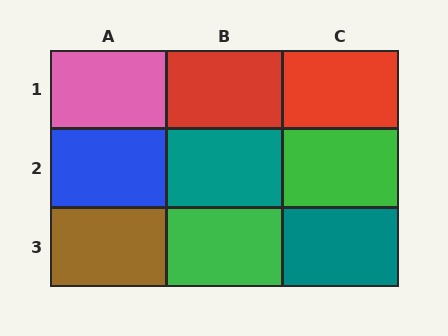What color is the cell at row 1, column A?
Pink.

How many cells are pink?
1 cell is pink.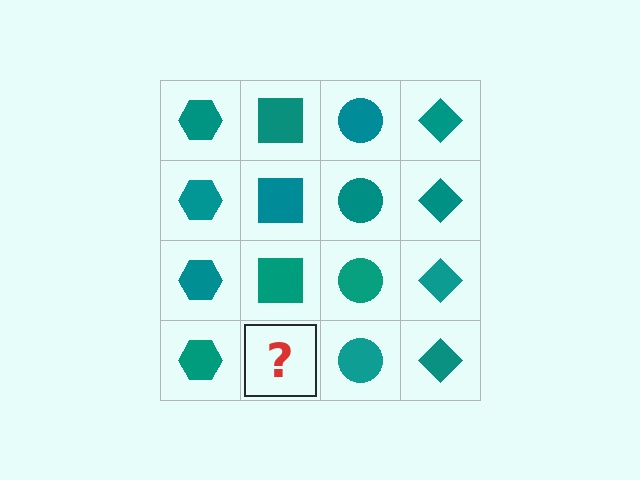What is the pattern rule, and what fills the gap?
The rule is that each column has a consistent shape. The gap should be filled with a teal square.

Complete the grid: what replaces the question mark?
The question mark should be replaced with a teal square.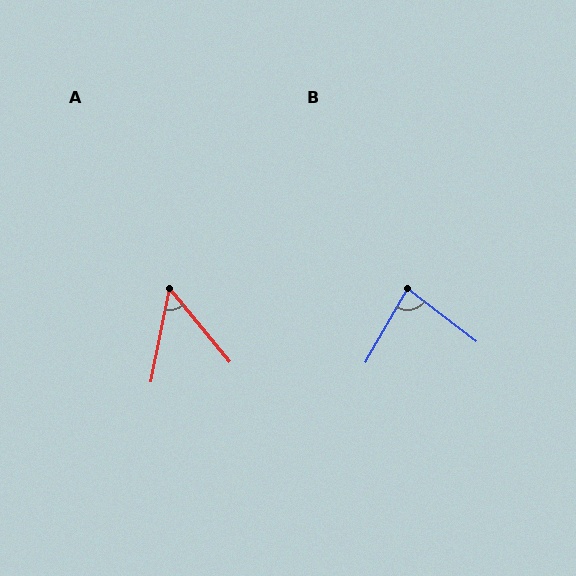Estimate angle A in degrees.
Approximately 51 degrees.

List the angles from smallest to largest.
A (51°), B (82°).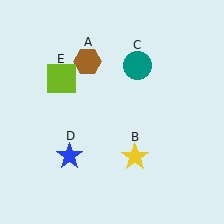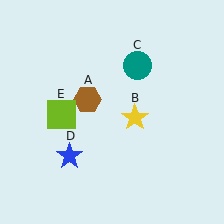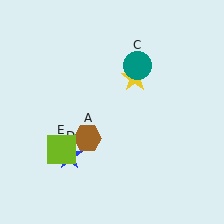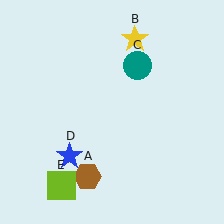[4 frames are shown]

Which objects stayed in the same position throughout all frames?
Teal circle (object C) and blue star (object D) remained stationary.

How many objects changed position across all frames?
3 objects changed position: brown hexagon (object A), yellow star (object B), lime square (object E).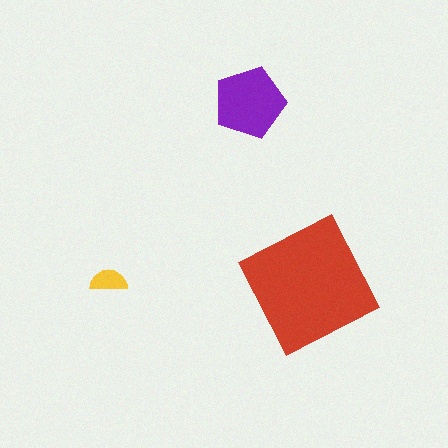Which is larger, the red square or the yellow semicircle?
The red square.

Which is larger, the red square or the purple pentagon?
The red square.